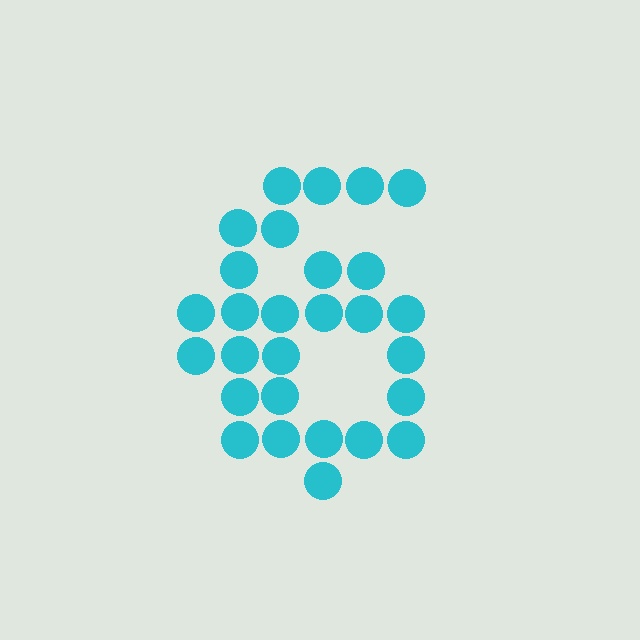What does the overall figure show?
The overall figure shows the digit 6.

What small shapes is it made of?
It is made of small circles.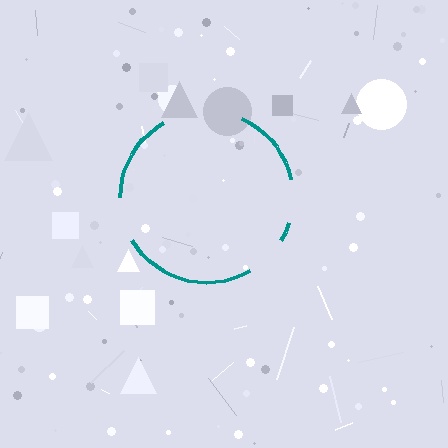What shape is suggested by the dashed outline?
The dashed outline suggests a circle.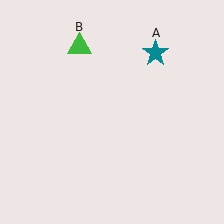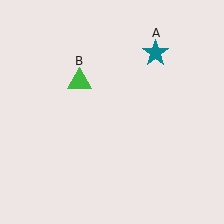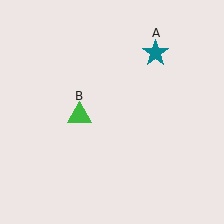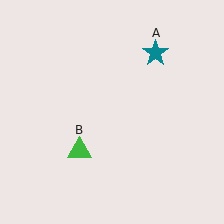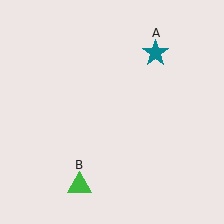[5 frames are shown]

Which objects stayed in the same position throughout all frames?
Teal star (object A) remained stationary.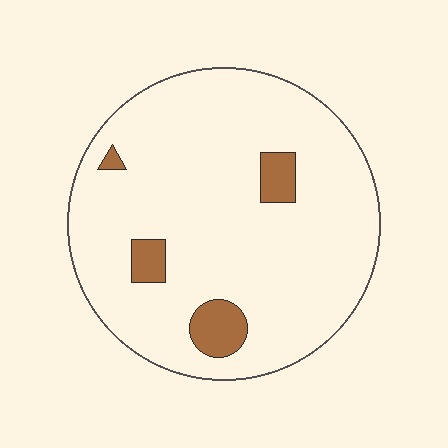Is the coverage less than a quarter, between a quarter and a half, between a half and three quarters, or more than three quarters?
Less than a quarter.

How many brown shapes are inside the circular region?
4.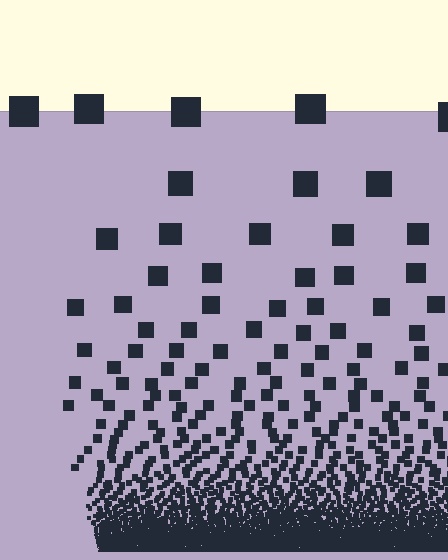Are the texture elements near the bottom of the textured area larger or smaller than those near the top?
Smaller. The gradient is inverted — elements near the bottom are smaller and denser.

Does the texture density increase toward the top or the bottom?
Density increases toward the bottom.